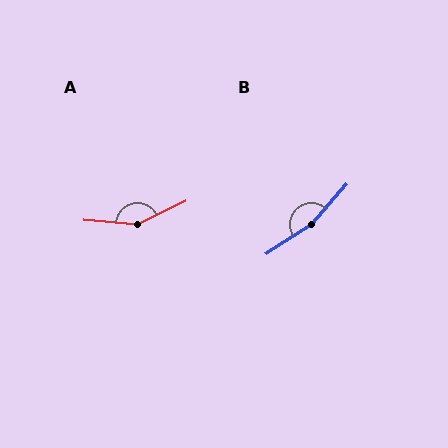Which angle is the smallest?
A, at approximately 149 degrees.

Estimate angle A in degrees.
Approximately 149 degrees.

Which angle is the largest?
B, at approximately 164 degrees.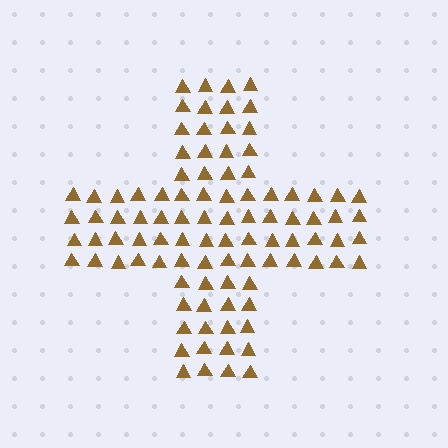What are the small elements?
The small elements are triangles.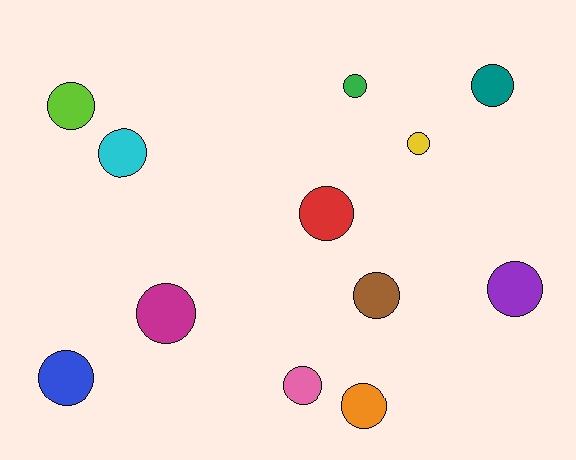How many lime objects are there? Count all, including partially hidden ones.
There is 1 lime object.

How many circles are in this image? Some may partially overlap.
There are 12 circles.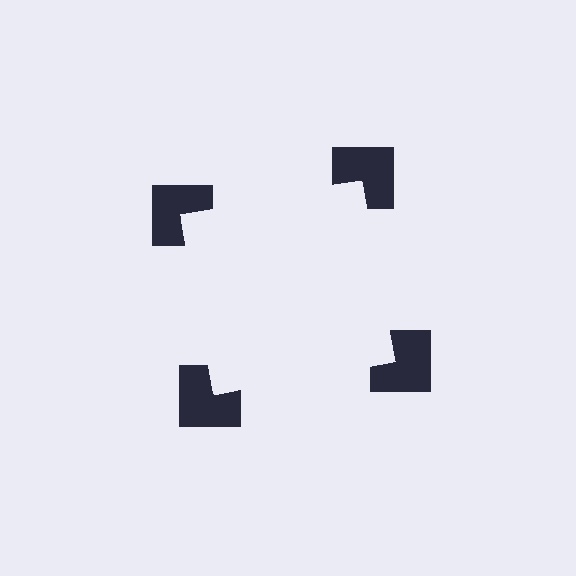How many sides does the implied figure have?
4 sides.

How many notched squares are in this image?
There are 4 — one at each vertex of the illusory square.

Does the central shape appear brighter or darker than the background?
It typically appears slightly brighter than the background, even though no actual brightness change is drawn.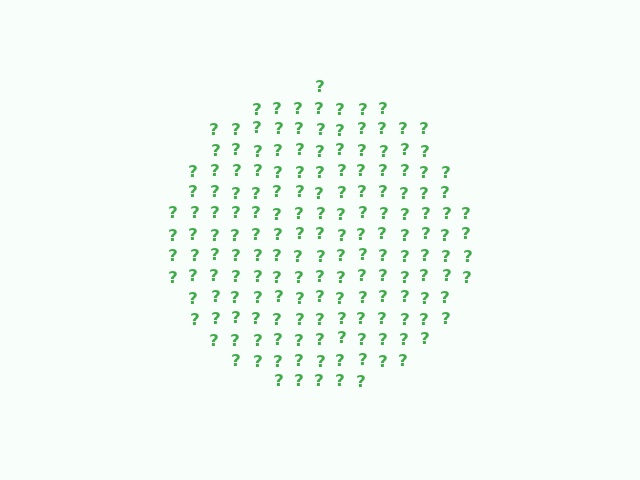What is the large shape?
The large shape is a circle.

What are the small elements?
The small elements are question marks.